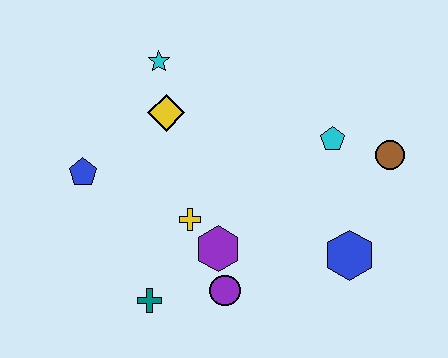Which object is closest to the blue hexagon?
The brown circle is closest to the blue hexagon.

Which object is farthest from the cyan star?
The blue hexagon is farthest from the cyan star.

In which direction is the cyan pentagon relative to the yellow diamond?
The cyan pentagon is to the right of the yellow diamond.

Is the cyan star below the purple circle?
No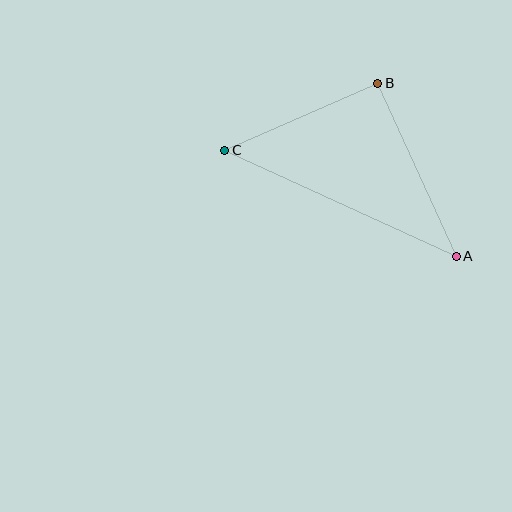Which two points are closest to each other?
Points B and C are closest to each other.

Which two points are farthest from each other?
Points A and C are farthest from each other.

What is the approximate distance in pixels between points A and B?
The distance between A and B is approximately 190 pixels.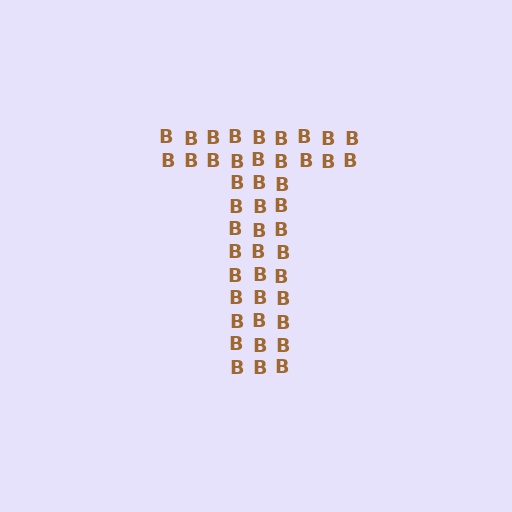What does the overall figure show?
The overall figure shows the letter T.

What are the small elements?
The small elements are letter B's.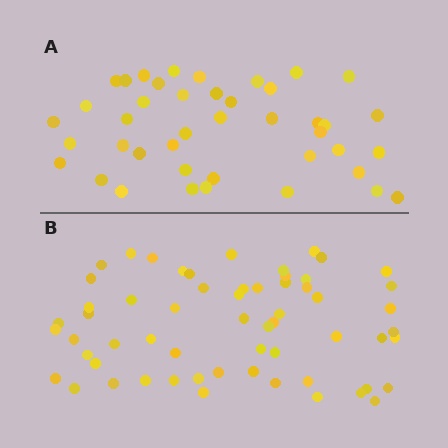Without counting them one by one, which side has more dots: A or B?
Region B (the bottom region) has more dots.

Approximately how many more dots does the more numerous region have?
Region B has approximately 20 more dots than region A.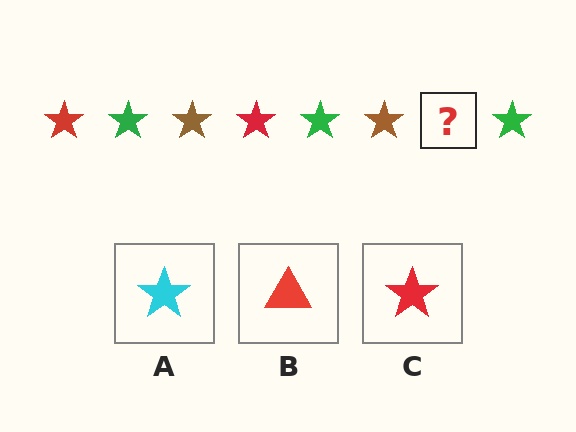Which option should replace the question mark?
Option C.